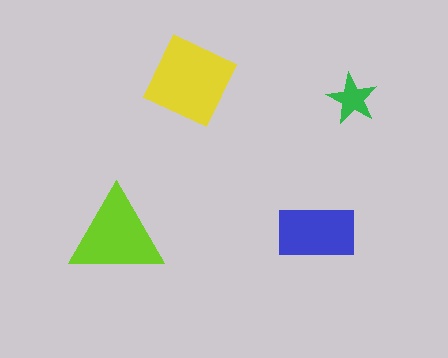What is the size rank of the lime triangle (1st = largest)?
2nd.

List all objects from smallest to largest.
The green star, the blue rectangle, the lime triangle, the yellow square.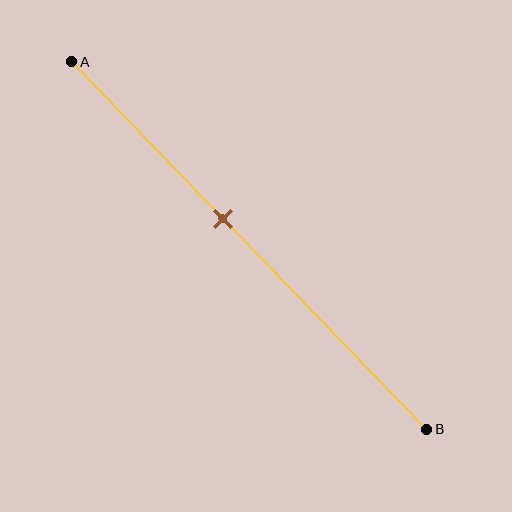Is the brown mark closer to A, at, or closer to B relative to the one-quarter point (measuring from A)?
The brown mark is closer to point B than the one-quarter point of segment AB.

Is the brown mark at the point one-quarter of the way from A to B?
No, the mark is at about 45% from A, not at the 25% one-quarter point.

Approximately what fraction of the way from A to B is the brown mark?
The brown mark is approximately 45% of the way from A to B.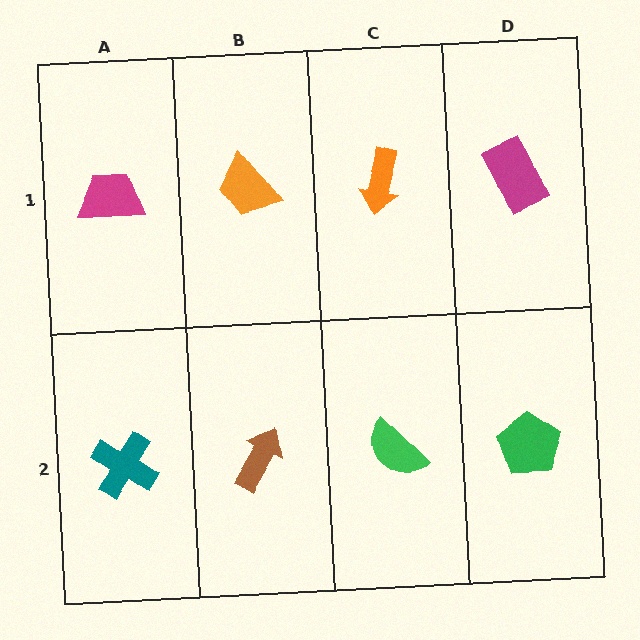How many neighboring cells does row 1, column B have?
3.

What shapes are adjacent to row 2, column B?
An orange trapezoid (row 1, column B), a teal cross (row 2, column A), a green semicircle (row 2, column C).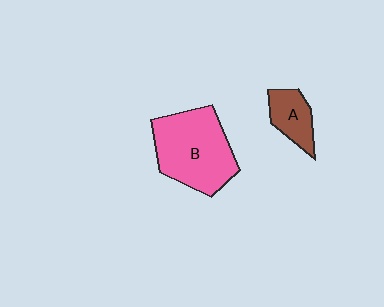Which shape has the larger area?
Shape B (pink).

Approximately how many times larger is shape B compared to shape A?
Approximately 2.5 times.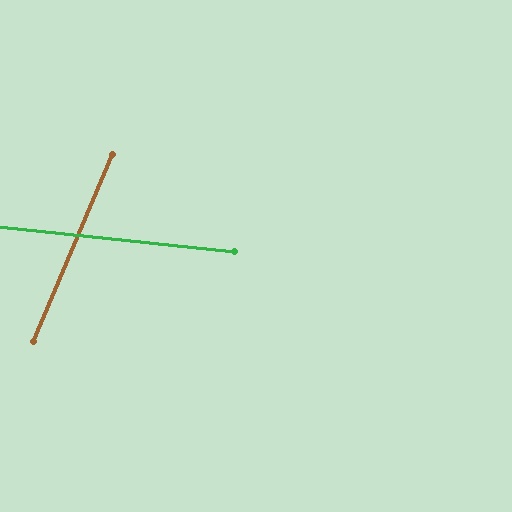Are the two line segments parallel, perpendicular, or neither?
Neither parallel nor perpendicular — they differ by about 73°.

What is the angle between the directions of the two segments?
Approximately 73 degrees.